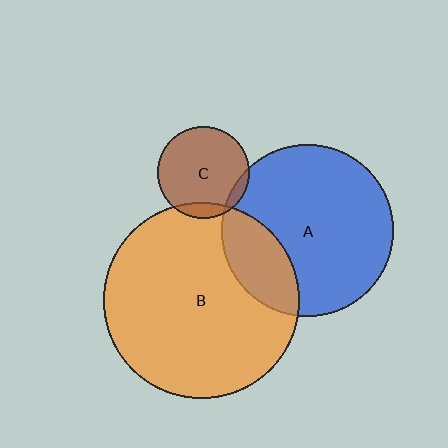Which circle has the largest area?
Circle B (orange).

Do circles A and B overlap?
Yes.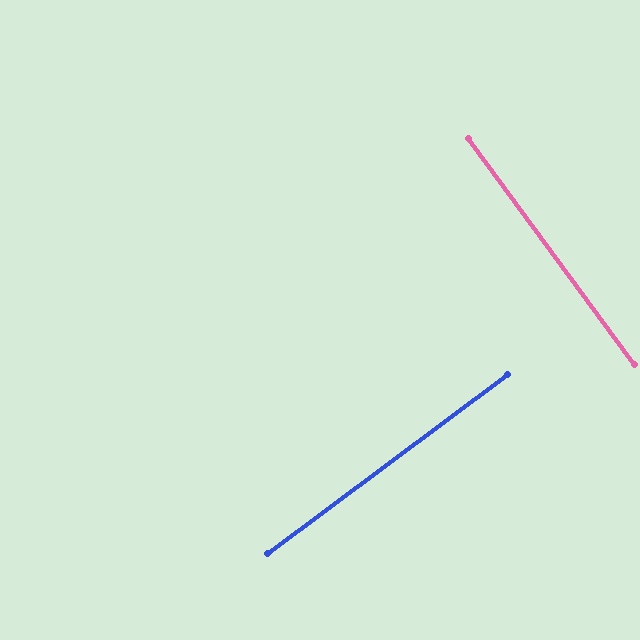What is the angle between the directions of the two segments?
Approximately 90 degrees.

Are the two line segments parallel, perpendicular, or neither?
Perpendicular — they meet at approximately 90°.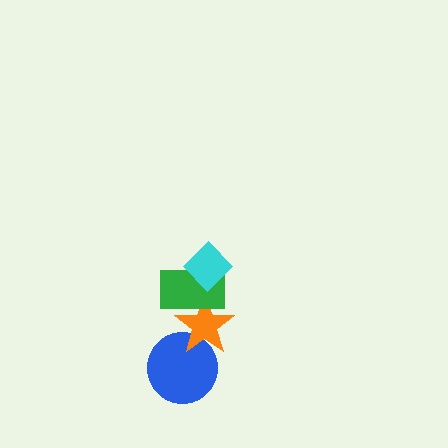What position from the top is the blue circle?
The blue circle is 4th from the top.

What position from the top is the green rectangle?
The green rectangle is 2nd from the top.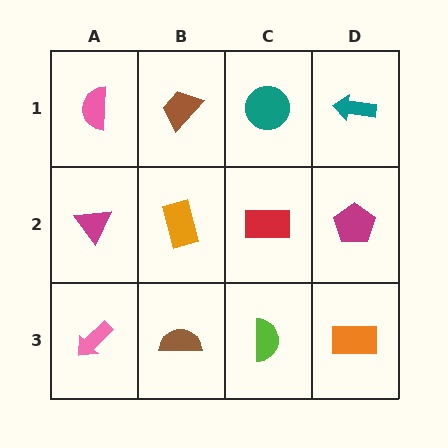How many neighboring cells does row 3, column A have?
2.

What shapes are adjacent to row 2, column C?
A teal circle (row 1, column C), a lime semicircle (row 3, column C), an orange rectangle (row 2, column B), a magenta pentagon (row 2, column D).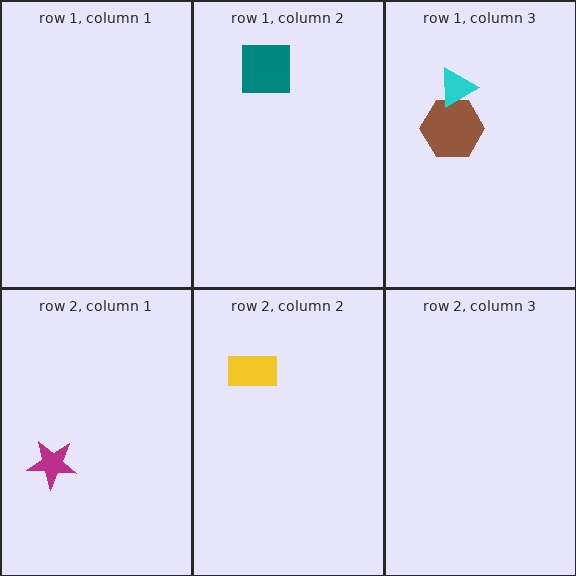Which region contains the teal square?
The row 1, column 2 region.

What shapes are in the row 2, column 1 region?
The magenta star.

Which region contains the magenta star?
The row 2, column 1 region.